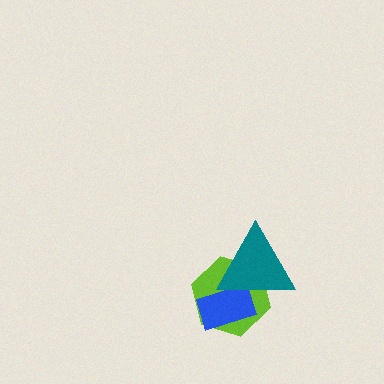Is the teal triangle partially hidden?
No, no other shape covers it.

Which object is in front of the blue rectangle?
The teal triangle is in front of the blue rectangle.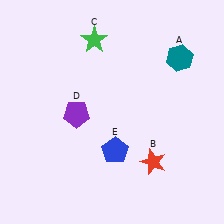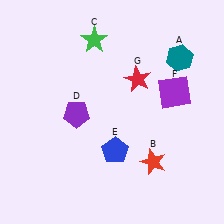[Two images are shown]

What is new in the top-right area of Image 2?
A red star (G) was added in the top-right area of Image 2.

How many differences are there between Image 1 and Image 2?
There are 2 differences between the two images.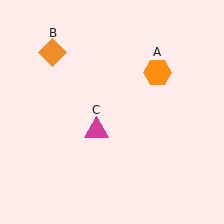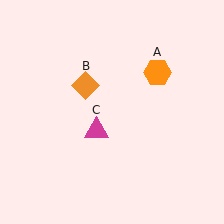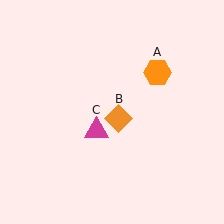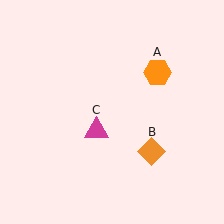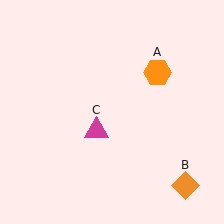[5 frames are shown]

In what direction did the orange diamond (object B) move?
The orange diamond (object B) moved down and to the right.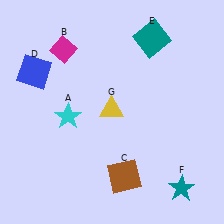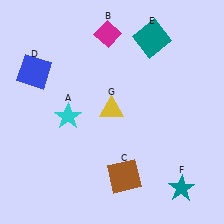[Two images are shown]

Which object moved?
The magenta diamond (B) moved right.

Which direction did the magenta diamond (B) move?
The magenta diamond (B) moved right.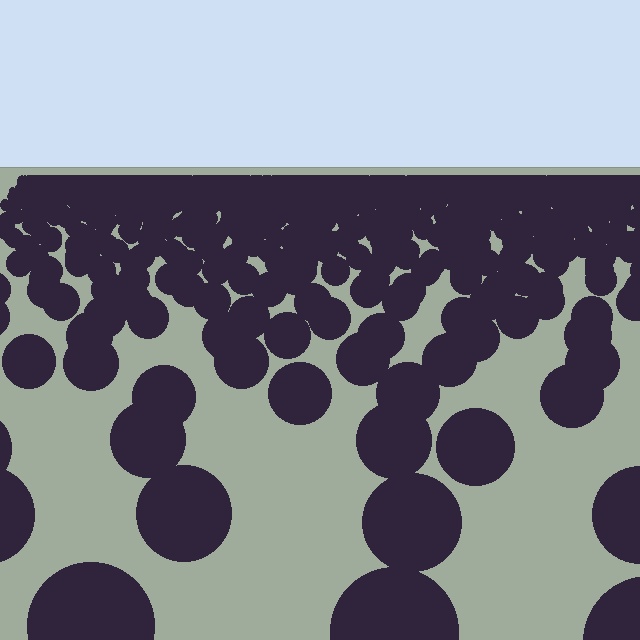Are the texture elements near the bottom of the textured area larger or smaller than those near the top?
Larger. Near the bottom, elements are closer to the viewer and appear at a bigger on-screen size.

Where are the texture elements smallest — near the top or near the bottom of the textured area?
Near the top.